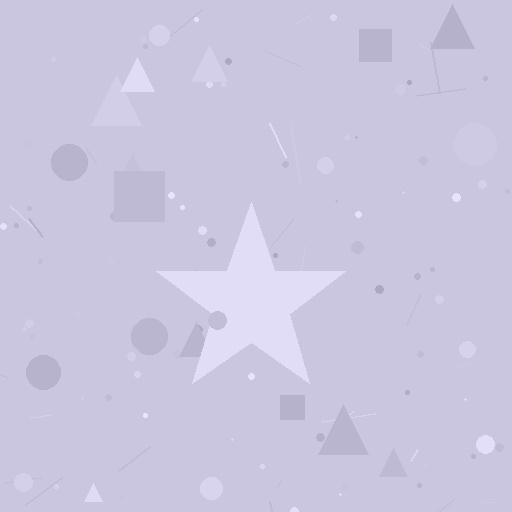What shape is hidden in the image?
A star is hidden in the image.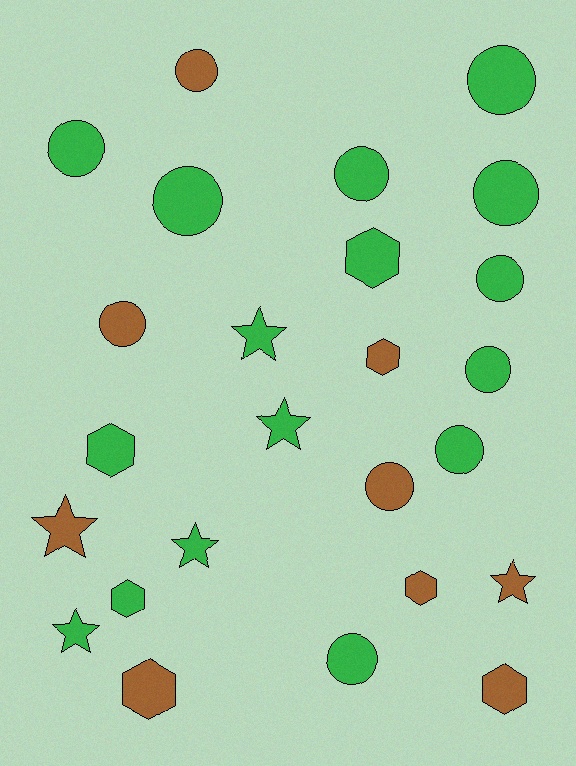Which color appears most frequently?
Green, with 16 objects.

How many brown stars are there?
There are 2 brown stars.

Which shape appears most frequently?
Circle, with 12 objects.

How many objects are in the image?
There are 25 objects.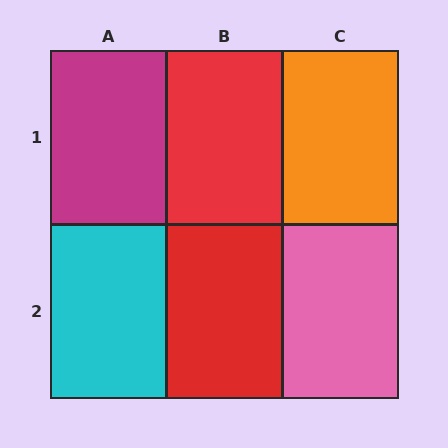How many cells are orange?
1 cell is orange.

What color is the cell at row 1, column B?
Red.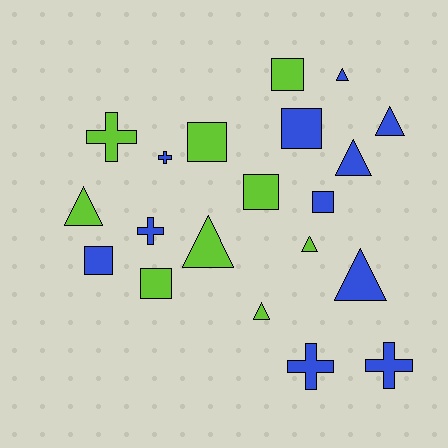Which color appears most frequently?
Blue, with 11 objects.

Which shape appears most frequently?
Triangle, with 8 objects.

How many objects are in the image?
There are 20 objects.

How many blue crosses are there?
There are 4 blue crosses.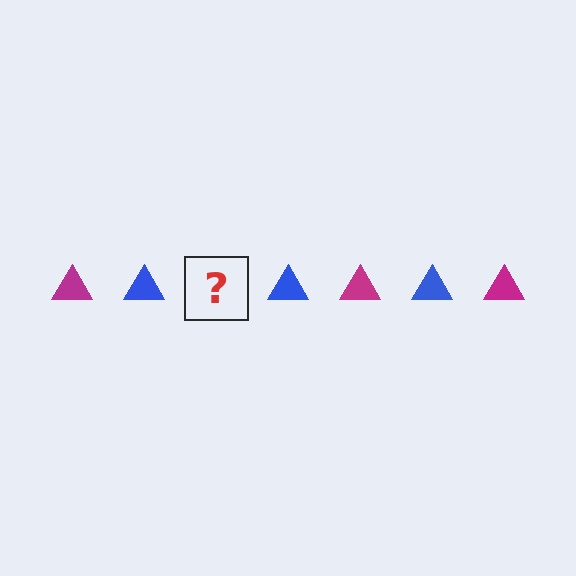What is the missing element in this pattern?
The missing element is a magenta triangle.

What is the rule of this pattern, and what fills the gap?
The rule is that the pattern cycles through magenta, blue triangles. The gap should be filled with a magenta triangle.